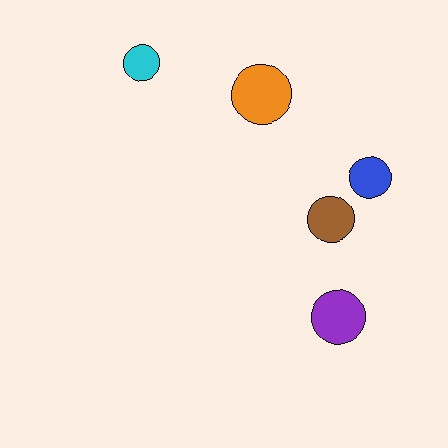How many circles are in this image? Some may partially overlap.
There are 5 circles.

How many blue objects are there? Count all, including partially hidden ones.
There is 1 blue object.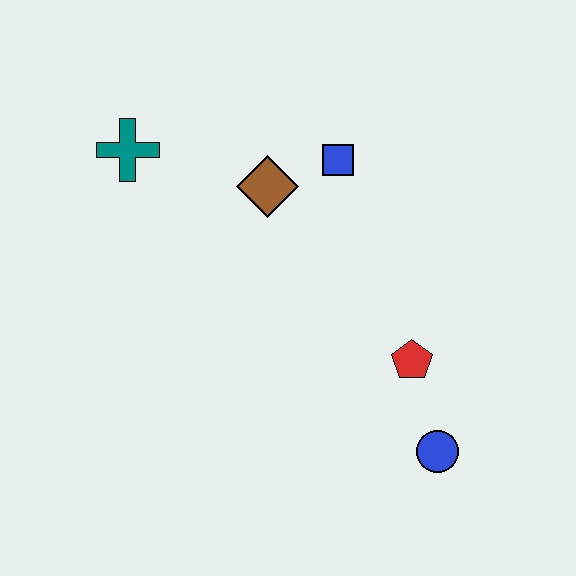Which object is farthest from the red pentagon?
The teal cross is farthest from the red pentagon.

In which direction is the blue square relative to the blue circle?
The blue square is above the blue circle.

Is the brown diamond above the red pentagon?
Yes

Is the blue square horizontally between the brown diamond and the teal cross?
No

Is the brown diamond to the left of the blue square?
Yes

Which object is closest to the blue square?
The brown diamond is closest to the blue square.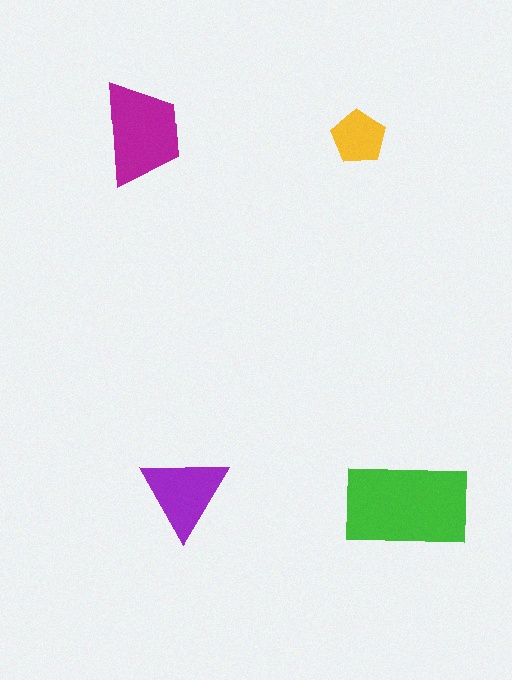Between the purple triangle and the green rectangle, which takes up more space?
The green rectangle.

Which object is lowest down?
The green rectangle is bottommost.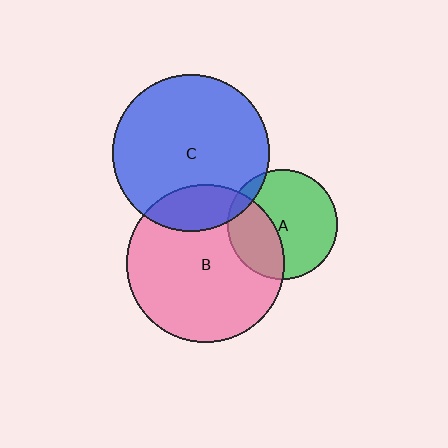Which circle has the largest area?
Circle B (pink).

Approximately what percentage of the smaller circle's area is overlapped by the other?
Approximately 20%.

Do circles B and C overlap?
Yes.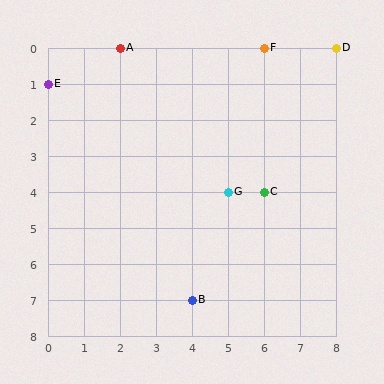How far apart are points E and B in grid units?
Points E and B are 4 columns and 6 rows apart (about 7.2 grid units diagonally).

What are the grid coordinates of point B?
Point B is at grid coordinates (4, 7).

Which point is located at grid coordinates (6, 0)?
Point F is at (6, 0).